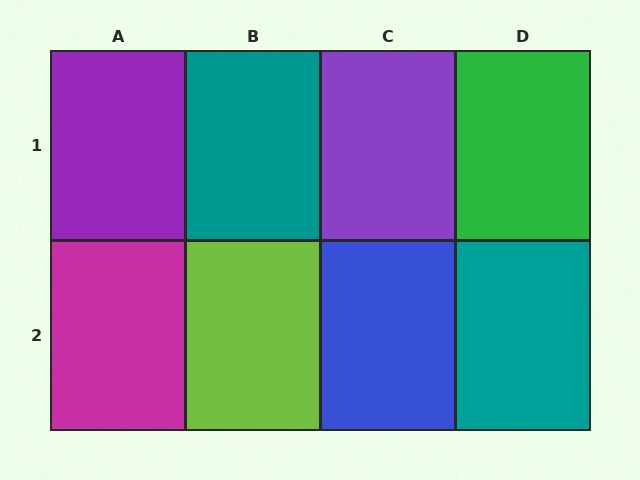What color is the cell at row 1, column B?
Teal.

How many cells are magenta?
1 cell is magenta.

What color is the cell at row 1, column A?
Purple.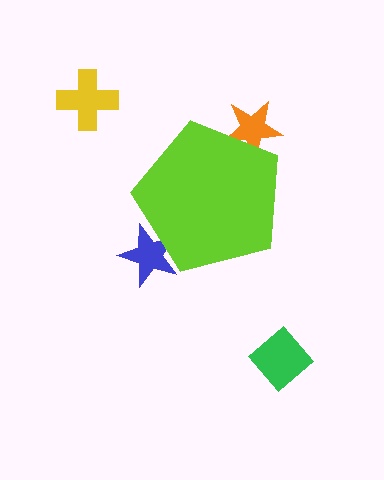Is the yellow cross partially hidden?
No, the yellow cross is fully visible.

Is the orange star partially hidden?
Yes, the orange star is partially hidden behind the lime pentagon.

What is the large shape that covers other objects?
A lime pentagon.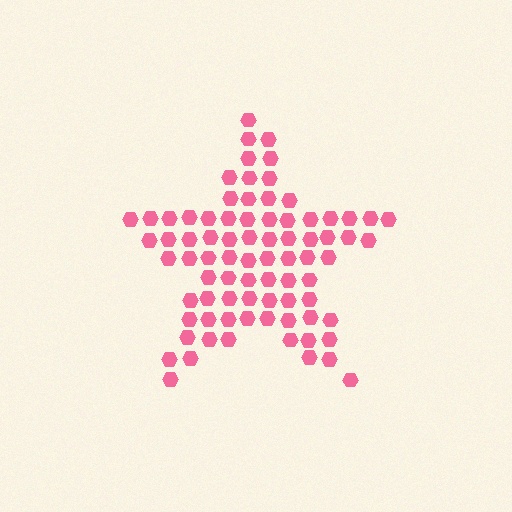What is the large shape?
The large shape is a star.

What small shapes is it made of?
It is made of small hexagons.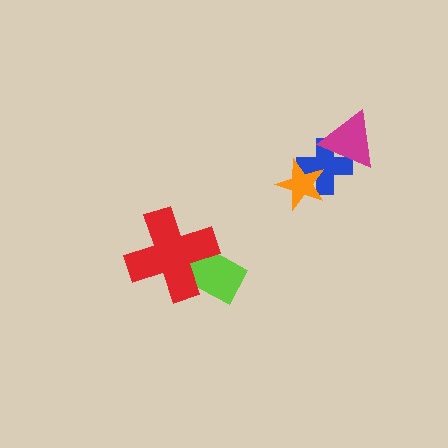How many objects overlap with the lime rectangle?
1 object overlaps with the lime rectangle.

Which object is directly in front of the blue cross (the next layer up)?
The orange star is directly in front of the blue cross.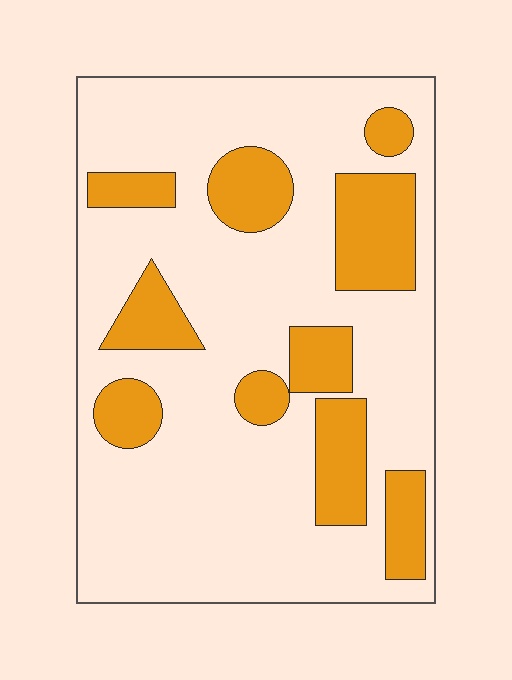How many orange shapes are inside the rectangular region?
10.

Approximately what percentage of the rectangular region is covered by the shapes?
Approximately 25%.